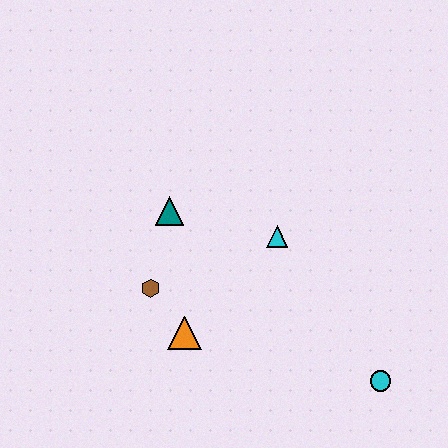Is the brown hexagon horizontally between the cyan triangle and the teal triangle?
No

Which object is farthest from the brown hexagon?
The cyan circle is farthest from the brown hexagon.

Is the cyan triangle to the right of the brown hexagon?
Yes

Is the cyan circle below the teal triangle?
Yes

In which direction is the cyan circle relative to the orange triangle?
The cyan circle is to the right of the orange triangle.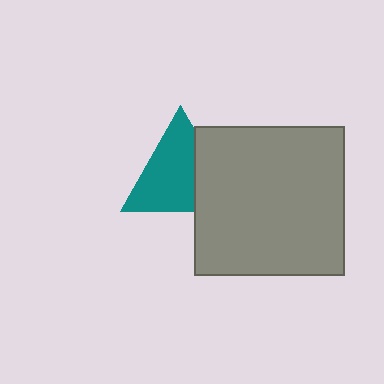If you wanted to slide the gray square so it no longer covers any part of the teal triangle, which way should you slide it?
Slide it right — that is the most direct way to separate the two shapes.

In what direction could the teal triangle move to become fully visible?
The teal triangle could move left. That would shift it out from behind the gray square entirely.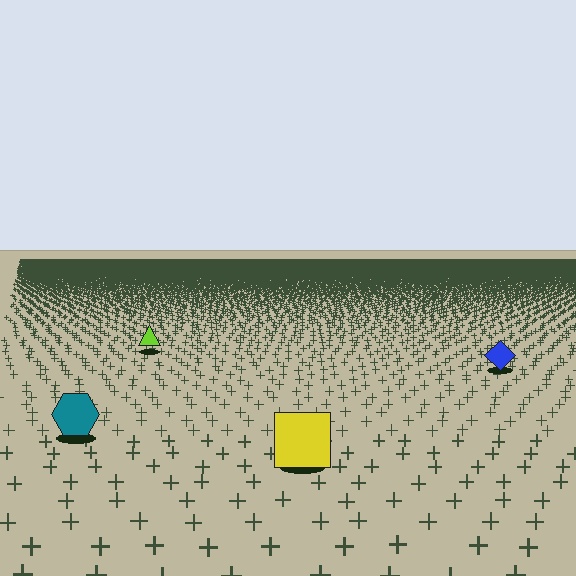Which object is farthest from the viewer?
The lime triangle is farthest from the viewer. It appears smaller and the ground texture around it is denser.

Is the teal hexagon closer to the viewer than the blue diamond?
Yes. The teal hexagon is closer — you can tell from the texture gradient: the ground texture is coarser near it.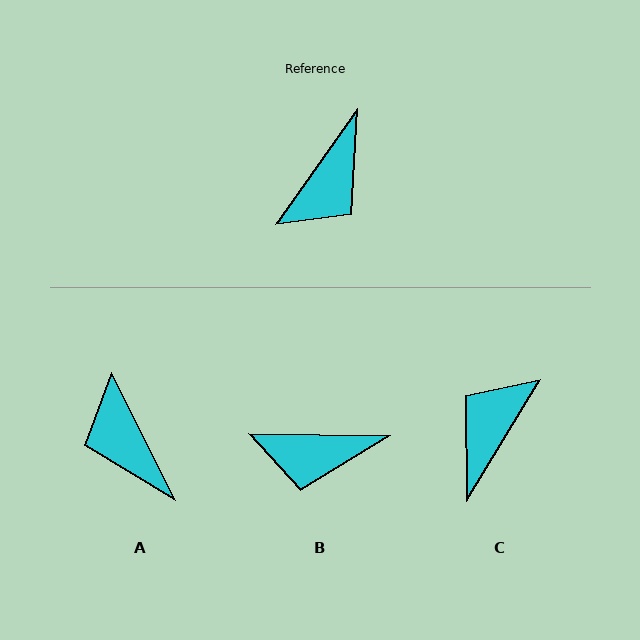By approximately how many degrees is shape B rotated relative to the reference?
Approximately 56 degrees clockwise.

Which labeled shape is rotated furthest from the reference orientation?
C, about 176 degrees away.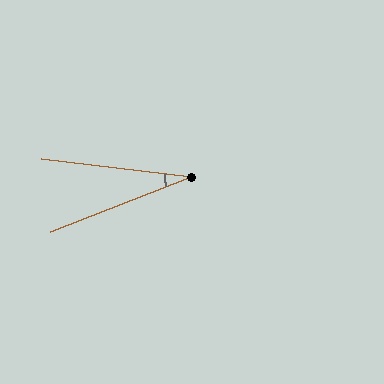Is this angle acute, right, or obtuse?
It is acute.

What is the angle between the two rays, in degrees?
Approximately 28 degrees.